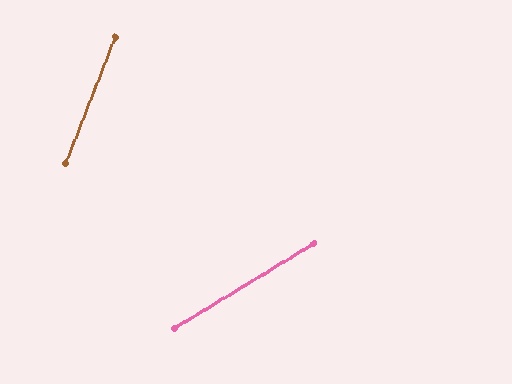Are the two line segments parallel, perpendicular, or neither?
Neither parallel nor perpendicular — they differ by about 37°.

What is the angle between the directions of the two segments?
Approximately 37 degrees.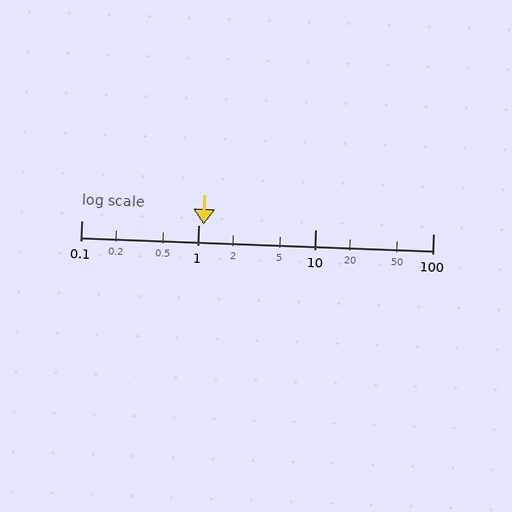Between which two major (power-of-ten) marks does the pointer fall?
The pointer is between 1 and 10.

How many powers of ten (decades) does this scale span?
The scale spans 3 decades, from 0.1 to 100.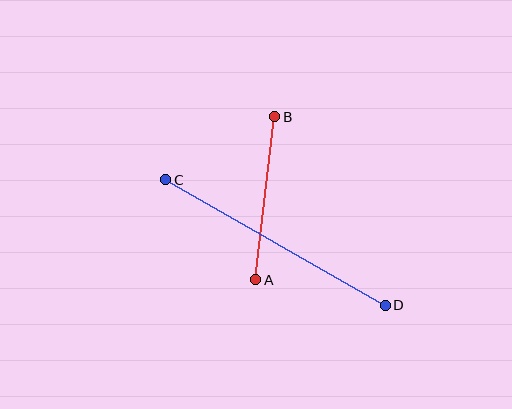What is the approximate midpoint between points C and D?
The midpoint is at approximately (275, 242) pixels.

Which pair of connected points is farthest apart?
Points C and D are farthest apart.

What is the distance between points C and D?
The distance is approximately 253 pixels.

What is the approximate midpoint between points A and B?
The midpoint is at approximately (265, 198) pixels.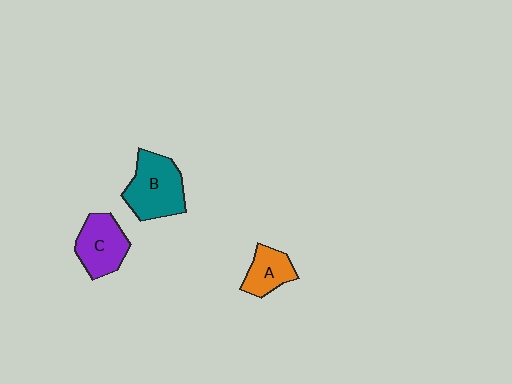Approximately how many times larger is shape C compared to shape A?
Approximately 1.4 times.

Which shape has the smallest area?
Shape A (orange).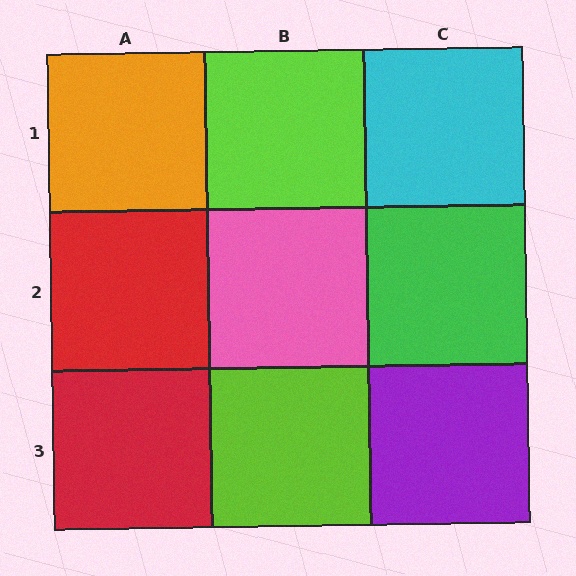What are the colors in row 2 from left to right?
Red, pink, green.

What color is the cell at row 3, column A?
Red.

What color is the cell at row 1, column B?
Lime.